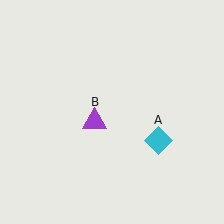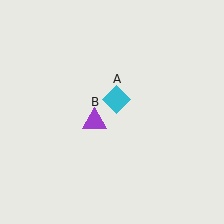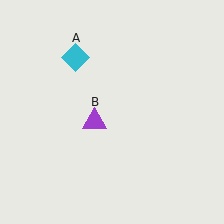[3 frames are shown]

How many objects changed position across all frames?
1 object changed position: cyan diamond (object A).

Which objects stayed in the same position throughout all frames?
Purple triangle (object B) remained stationary.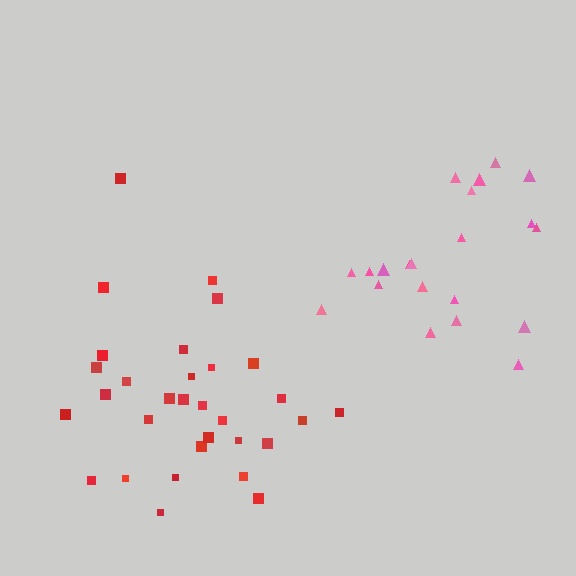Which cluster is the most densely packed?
Red.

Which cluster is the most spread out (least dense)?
Pink.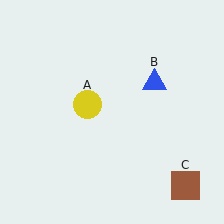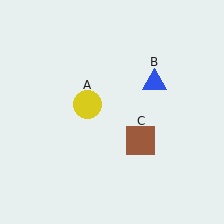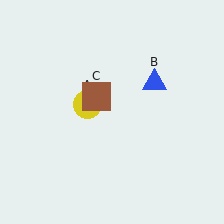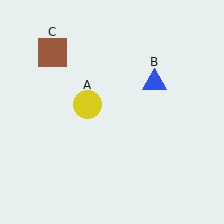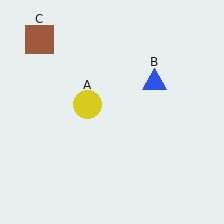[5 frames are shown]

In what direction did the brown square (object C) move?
The brown square (object C) moved up and to the left.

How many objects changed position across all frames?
1 object changed position: brown square (object C).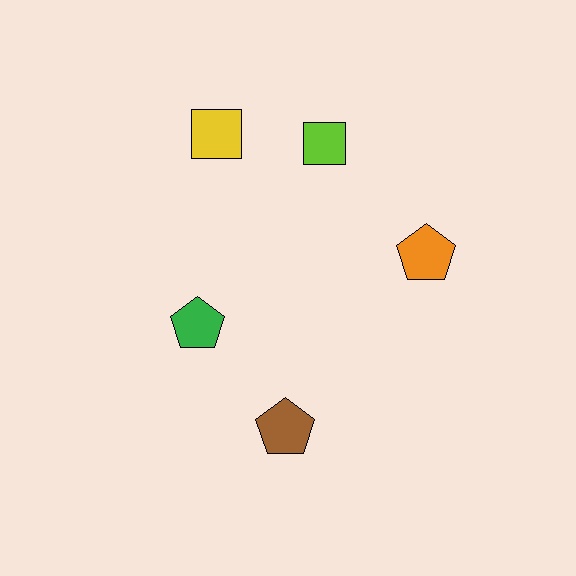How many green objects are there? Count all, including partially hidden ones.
There is 1 green object.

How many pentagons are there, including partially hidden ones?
There are 3 pentagons.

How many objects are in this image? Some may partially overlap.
There are 5 objects.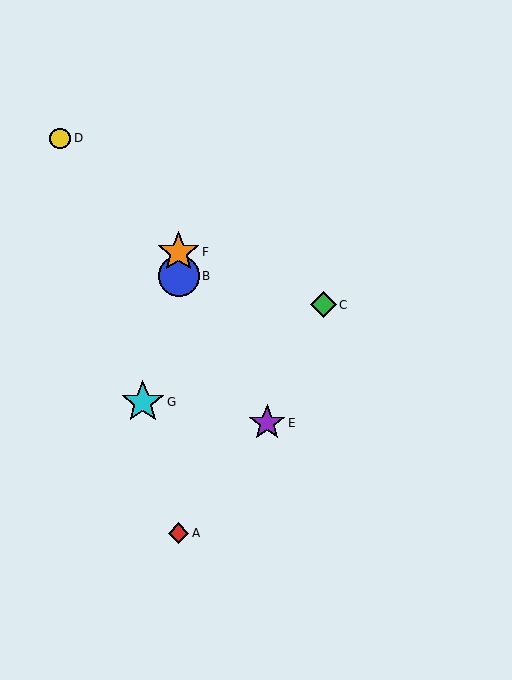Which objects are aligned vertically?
Objects A, B, F are aligned vertically.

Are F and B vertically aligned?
Yes, both are at x≈179.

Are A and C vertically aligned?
No, A is at x≈179 and C is at x≈323.